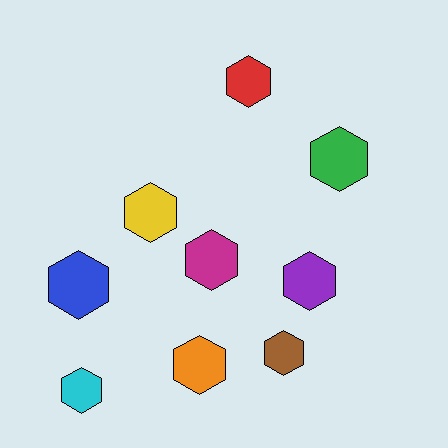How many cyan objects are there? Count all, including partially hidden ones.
There is 1 cyan object.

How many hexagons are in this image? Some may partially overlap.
There are 9 hexagons.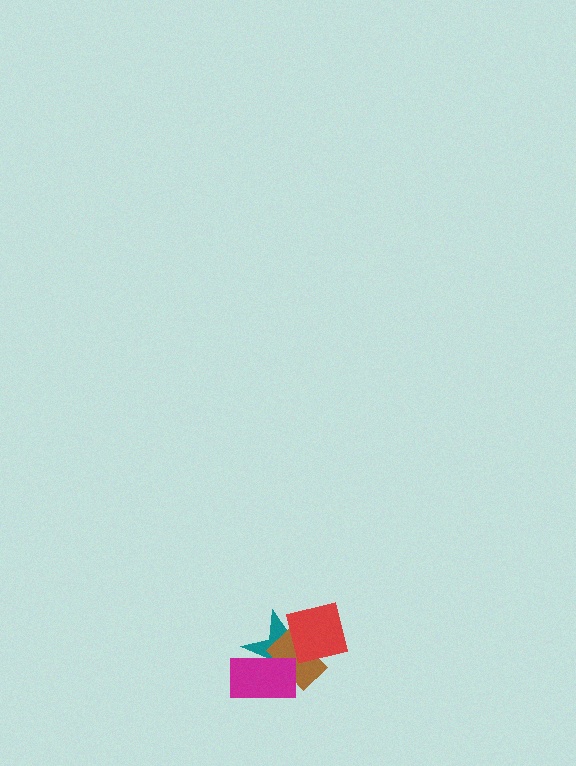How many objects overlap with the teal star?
3 objects overlap with the teal star.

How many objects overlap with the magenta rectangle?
2 objects overlap with the magenta rectangle.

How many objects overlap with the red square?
2 objects overlap with the red square.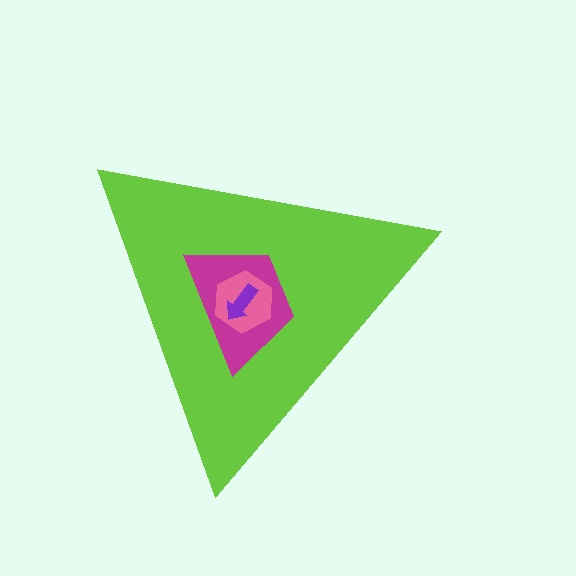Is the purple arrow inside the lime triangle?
Yes.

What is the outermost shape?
The lime triangle.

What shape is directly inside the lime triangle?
The magenta trapezoid.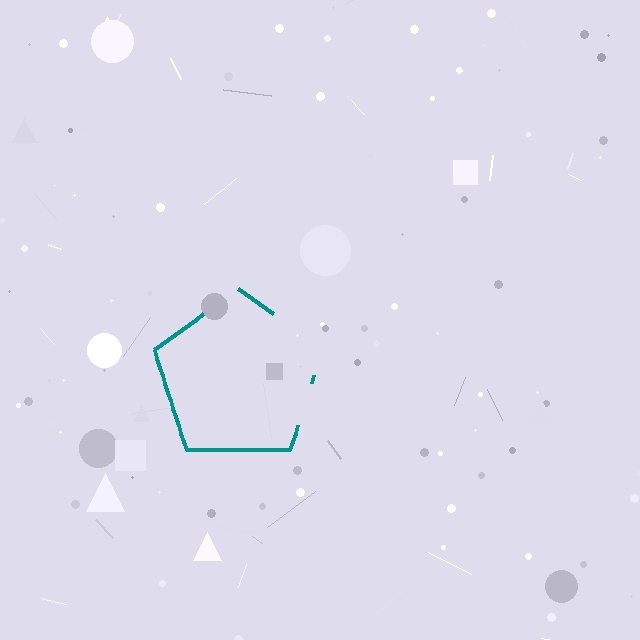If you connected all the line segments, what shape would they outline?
They would outline a pentagon.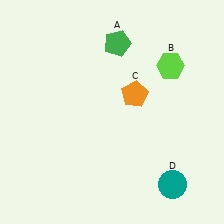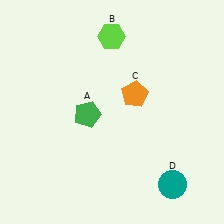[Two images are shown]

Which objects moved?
The objects that moved are: the green pentagon (A), the lime hexagon (B).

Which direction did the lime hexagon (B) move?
The lime hexagon (B) moved left.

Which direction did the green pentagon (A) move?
The green pentagon (A) moved down.